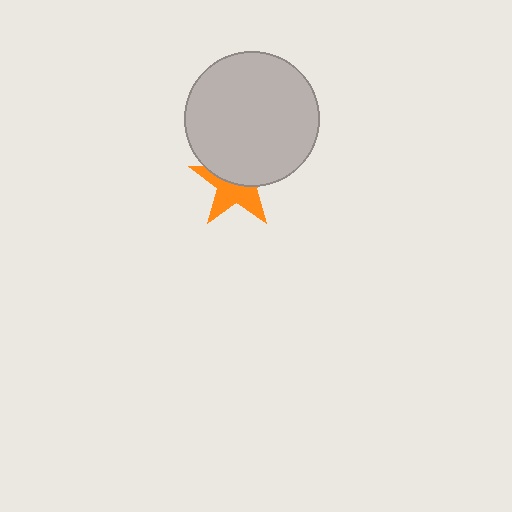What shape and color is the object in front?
The object in front is a light gray circle.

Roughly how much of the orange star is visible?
About half of it is visible (roughly 49%).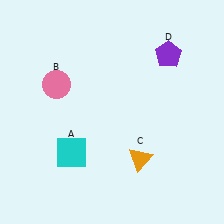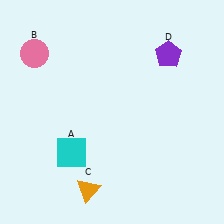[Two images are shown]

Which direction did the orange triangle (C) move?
The orange triangle (C) moved left.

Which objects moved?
The objects that moved are: the pink circle (B), the orange triangle (C).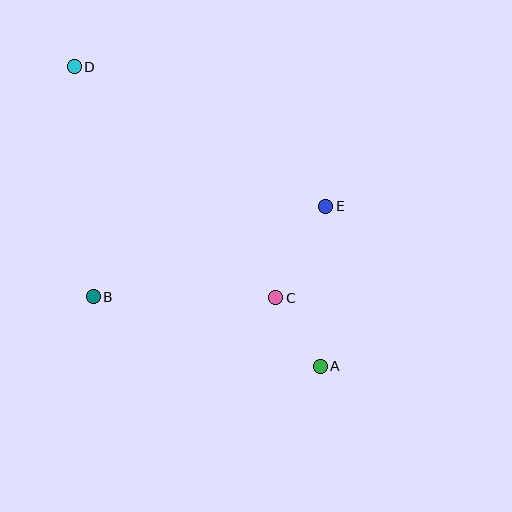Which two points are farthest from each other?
Points A and D are farthest from each other.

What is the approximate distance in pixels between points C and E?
The distance between C and E is approximately 104 pixels.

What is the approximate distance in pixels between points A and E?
The distance between A and E is approximately 160 pixels.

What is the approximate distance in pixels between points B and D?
The distance between B and D is approximately 231 pixels.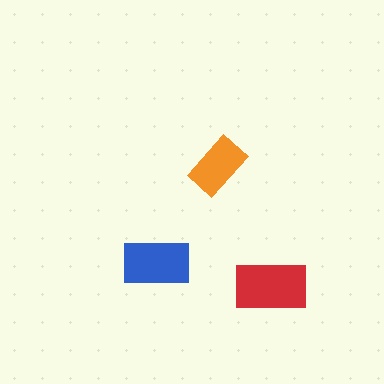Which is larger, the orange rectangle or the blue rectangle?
The blue one.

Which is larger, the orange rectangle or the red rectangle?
The red one.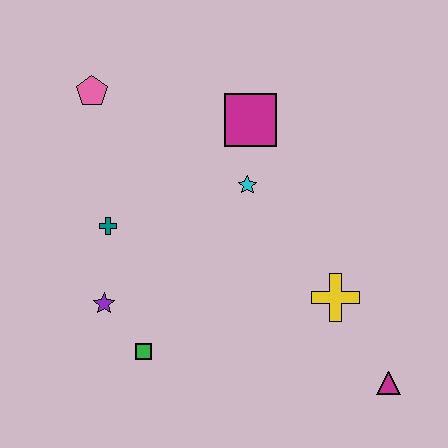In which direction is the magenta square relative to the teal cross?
The magenta square is to the right of the teal cross.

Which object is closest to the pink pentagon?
The teal cross is closest to the pink pentagon.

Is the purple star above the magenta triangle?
Yes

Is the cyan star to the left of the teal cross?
No